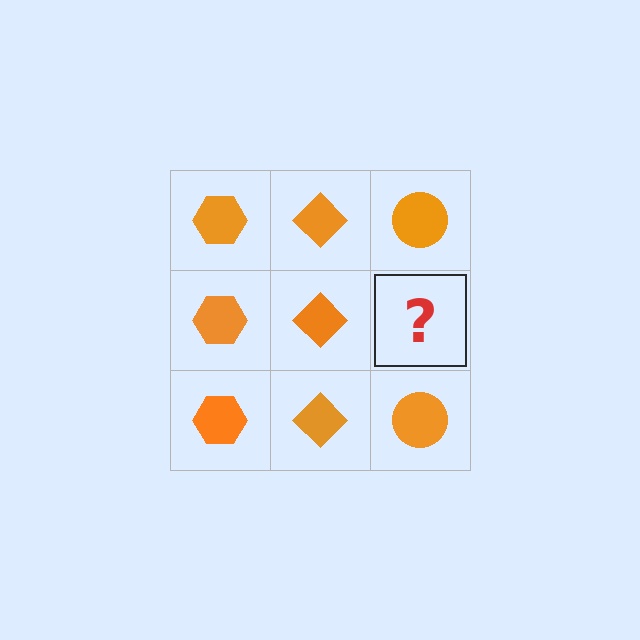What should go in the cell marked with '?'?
The missing cell should contain an orange circle.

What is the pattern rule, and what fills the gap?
The rule is that each column has a consistent shape. The gap should be filled with an orange circle.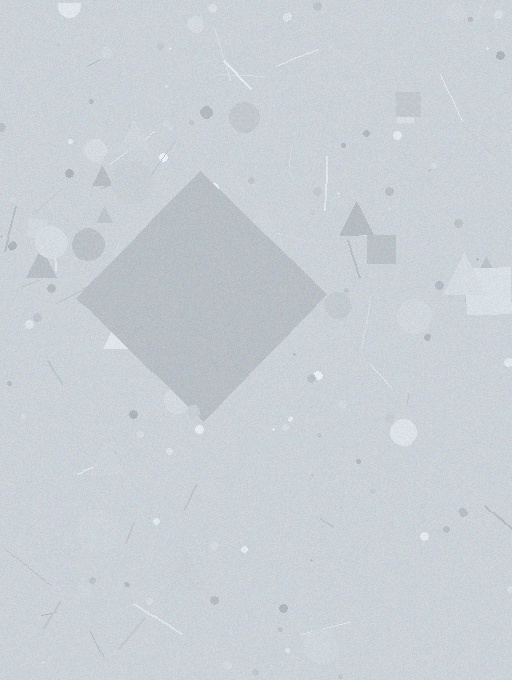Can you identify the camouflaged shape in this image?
The camouflaged shape is a diamond.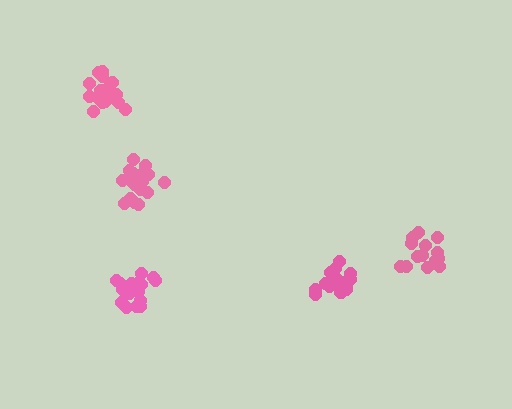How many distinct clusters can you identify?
There are 5 distinct clusters.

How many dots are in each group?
Group 1: 15 dots, Group 2: 17 dots, Group 3: 19 dots, Group 4: 19 dots, Group 5: 18 dots (88 total).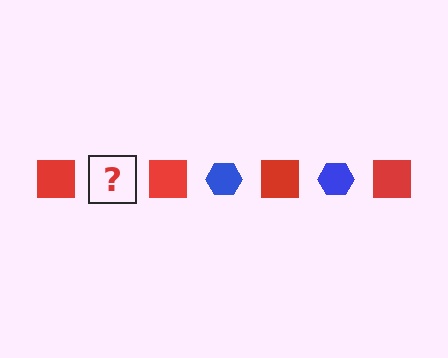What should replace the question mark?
The question mark should be replaced with a blue hexagon.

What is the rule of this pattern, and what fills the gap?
The rule is that the pattern alternates between red square and blue hexagon. The gap should be filled with a blue hexagon.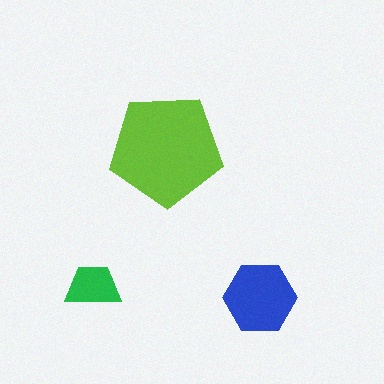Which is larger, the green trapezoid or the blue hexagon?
The blue hexagon.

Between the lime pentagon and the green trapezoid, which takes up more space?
The lime pentagon.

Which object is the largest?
The lime pentagon.